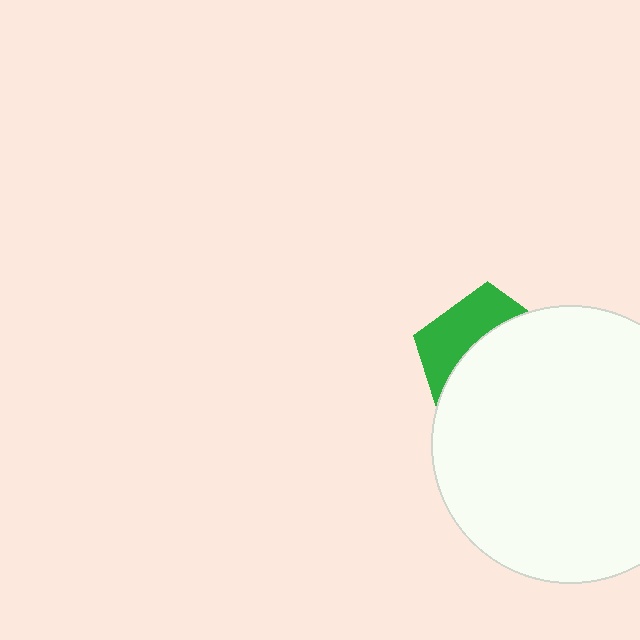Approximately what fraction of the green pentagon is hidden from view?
Roughly 65% of the green pentagon is hidden behind the white circle.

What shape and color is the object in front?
The object in front is a white circle.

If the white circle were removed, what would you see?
You would see the complete green pentagon.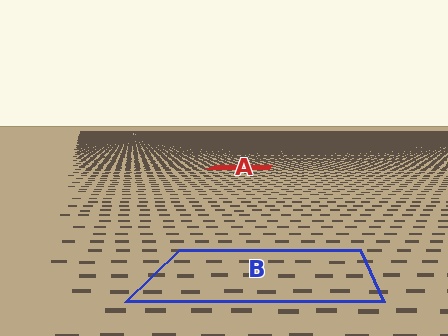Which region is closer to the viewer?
Region B is closer. The texture elements there are larger and more spread out.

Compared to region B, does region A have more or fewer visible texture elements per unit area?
Region A has more texture elements per unit area — they are packed more densely because it is farther away.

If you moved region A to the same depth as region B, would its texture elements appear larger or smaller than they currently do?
They would appear larger. At a closer depth, the same texture elements are projected at a bigger on-screen size.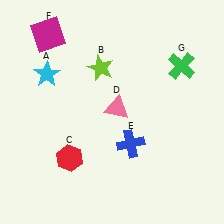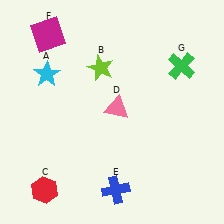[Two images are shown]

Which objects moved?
The objects that moved are: the red hexagon (C), the blue cross (E).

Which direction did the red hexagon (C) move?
The red hexagon (C) moved down.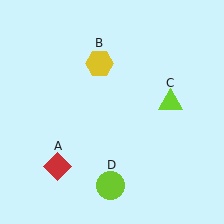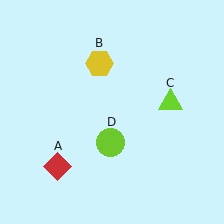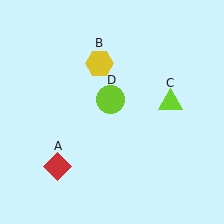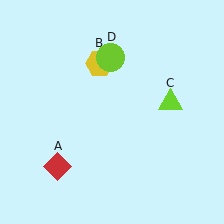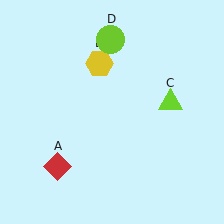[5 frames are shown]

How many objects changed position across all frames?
1 object changed position: lime circle (object D).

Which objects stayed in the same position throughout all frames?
Red diamond (object A) and yellow hexagon (object B) and lime triangle (object C) remained stationary.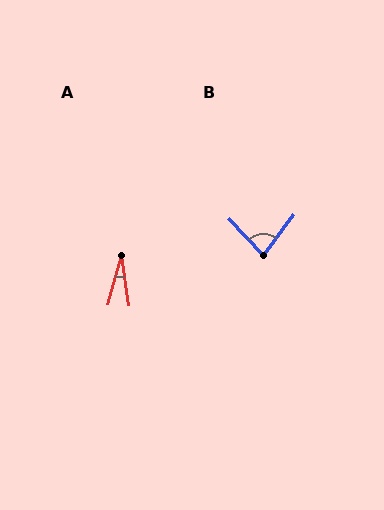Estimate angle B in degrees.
Approximately 81 degrees.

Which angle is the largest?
B, at approximately 81 degrees.